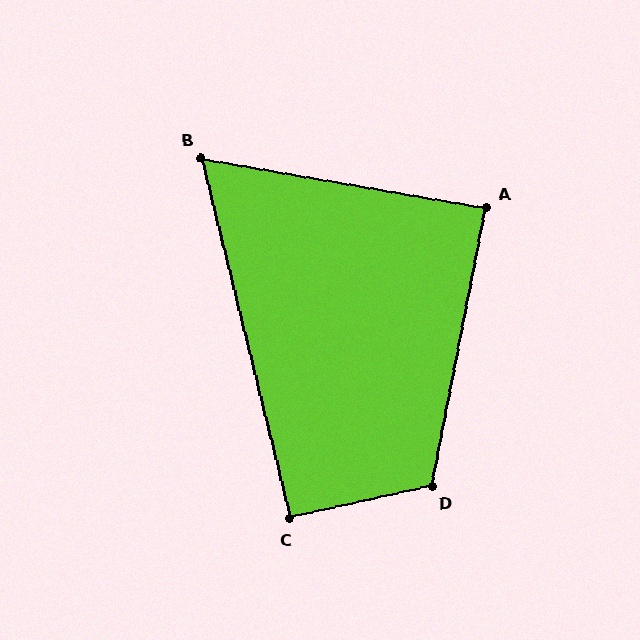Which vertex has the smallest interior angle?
B, at approximately 66 degrees.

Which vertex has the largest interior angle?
D, at approximately 114 degrees.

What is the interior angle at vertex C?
Approximately 91 degrees (approximately right).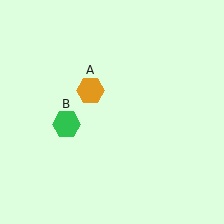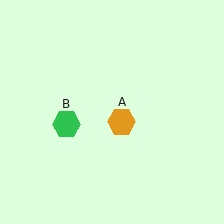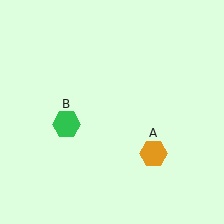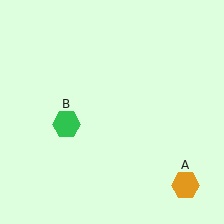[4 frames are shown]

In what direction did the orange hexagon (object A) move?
The orange hexagon (object A) moved down and to the right.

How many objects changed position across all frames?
1 object changed position: orange hexagon (object A).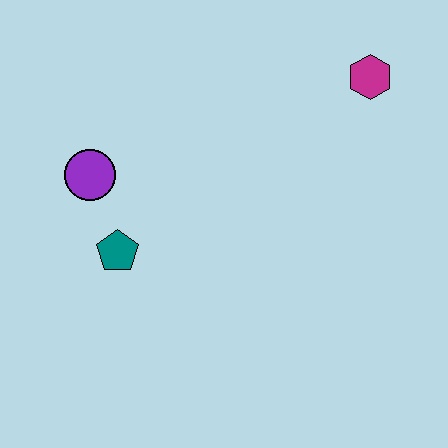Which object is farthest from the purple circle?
The magenta hexagon is farthest from the purple circle.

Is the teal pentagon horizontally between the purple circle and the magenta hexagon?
Yes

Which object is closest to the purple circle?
The teal pentagon is closest to the purple circle.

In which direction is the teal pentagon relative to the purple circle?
The teal pentagon is below the purple circle.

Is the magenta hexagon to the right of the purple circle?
Yes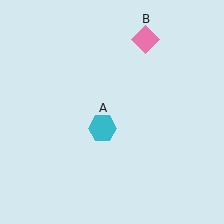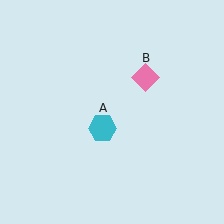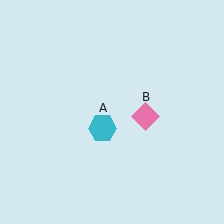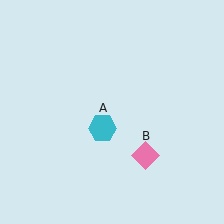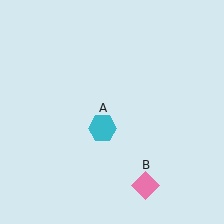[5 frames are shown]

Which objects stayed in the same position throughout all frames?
Cyan hexagon (object A) remained stationary.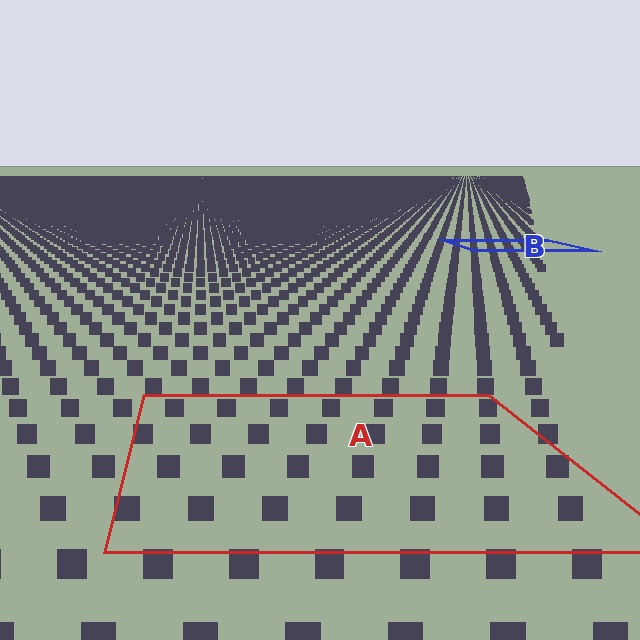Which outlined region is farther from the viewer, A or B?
Region B is farther from the viewer — the texture elements inside it appear smaller and more densely packed.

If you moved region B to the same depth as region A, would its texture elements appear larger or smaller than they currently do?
They would appear larger. At a closer depth, the same texture elements are projected at a bigger on-screen size.